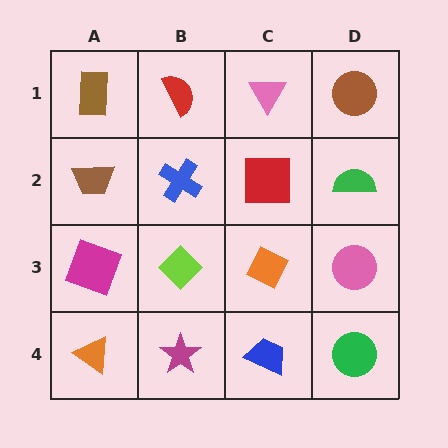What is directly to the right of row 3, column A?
A lime diamond.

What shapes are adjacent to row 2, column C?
A pink triangle (row 1, column C), an orange diamond (row 3, column C), a blue cross (row 2, column B), a green semicircle (row 2, column D).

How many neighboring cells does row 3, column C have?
4.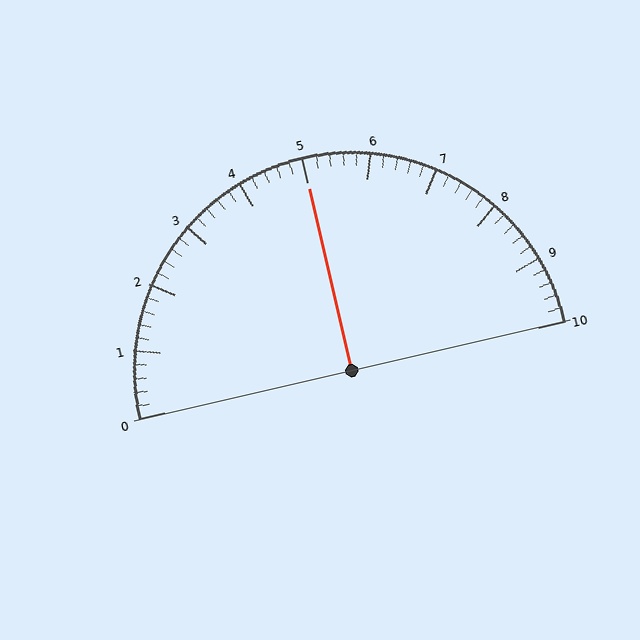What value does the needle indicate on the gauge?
The needle indicates approximately 5.0.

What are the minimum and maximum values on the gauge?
The gauge ranges from 0 to 10.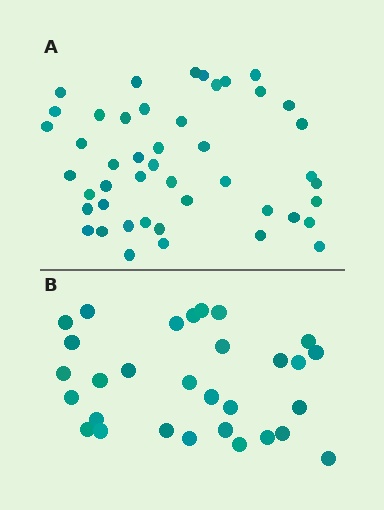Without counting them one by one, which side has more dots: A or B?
Region A (the top region) has more dots.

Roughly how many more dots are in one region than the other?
Region A has approximately 15 more dots than region B.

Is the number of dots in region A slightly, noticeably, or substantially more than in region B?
Region A has substantially more. The ratio is roughly 1.5 to 1.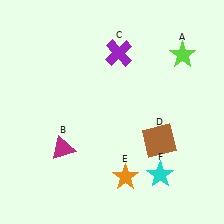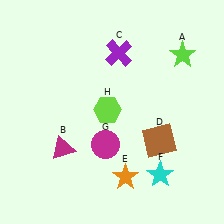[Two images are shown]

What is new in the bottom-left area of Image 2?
A magenta circle (G) was added in the bottom-left area of Image 2.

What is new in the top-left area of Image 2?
A lime hexagon (H) was added in the top-left area of Image 2.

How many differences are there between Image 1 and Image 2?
There are 2 differences between the two images.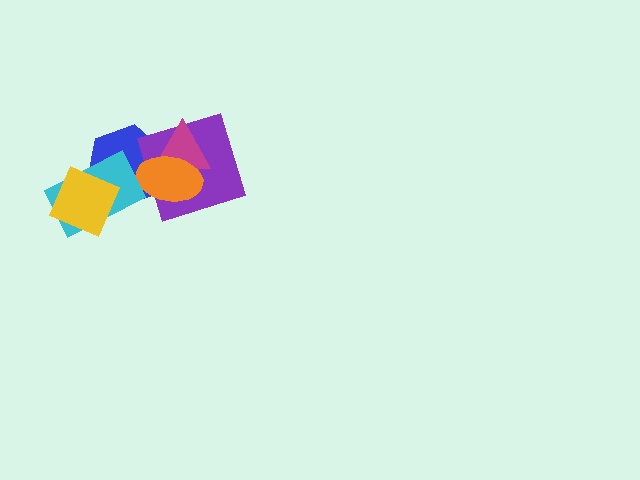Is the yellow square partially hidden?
No, no other shape covers it.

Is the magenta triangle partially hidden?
Yes, it is partially covered by another shape.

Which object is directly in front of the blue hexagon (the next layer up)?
The purple square is directly in front of the blue hexagon.